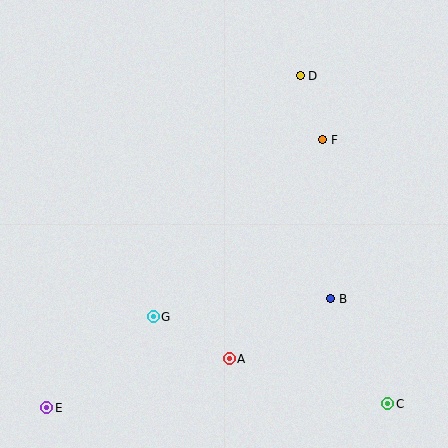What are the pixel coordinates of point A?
Point A is at (229, 359).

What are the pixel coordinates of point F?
Point F is at (323, 140).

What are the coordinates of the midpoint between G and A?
The midpoint between G and A is at (191, 338).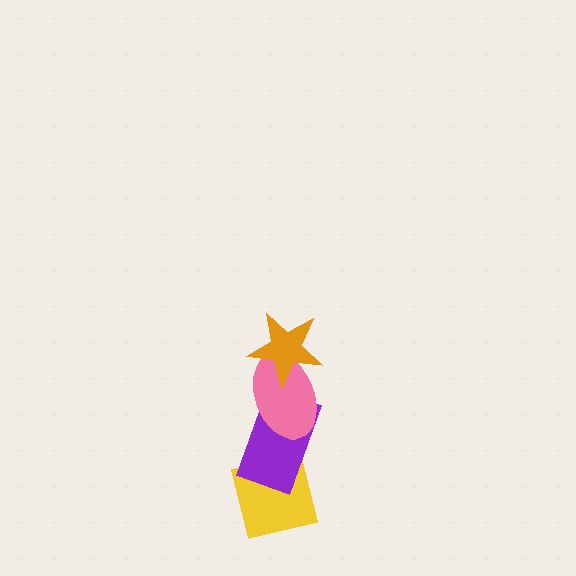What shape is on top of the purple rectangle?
The pink ellipse is on top of the purple rectangle.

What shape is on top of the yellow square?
The purple rectangle is on top of the yellow square.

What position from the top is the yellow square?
The yellow square is 4th from the top.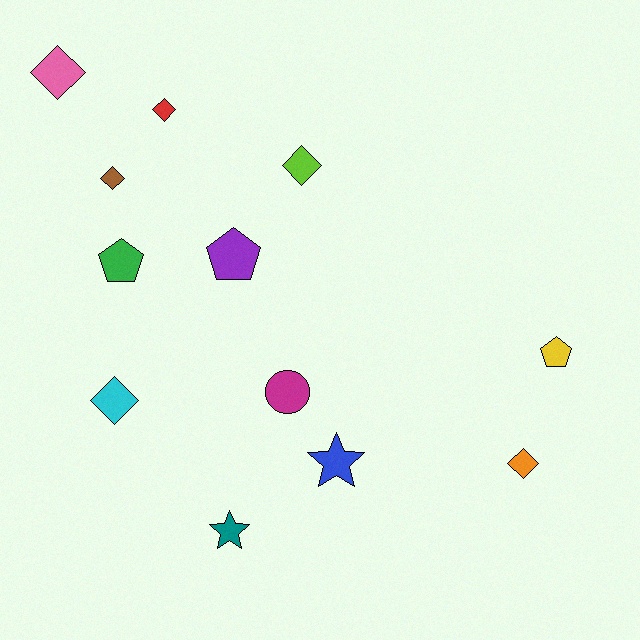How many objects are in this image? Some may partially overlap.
There are 12 objects.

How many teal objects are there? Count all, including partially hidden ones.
There is 1 teal object.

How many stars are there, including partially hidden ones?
There are 2 stars.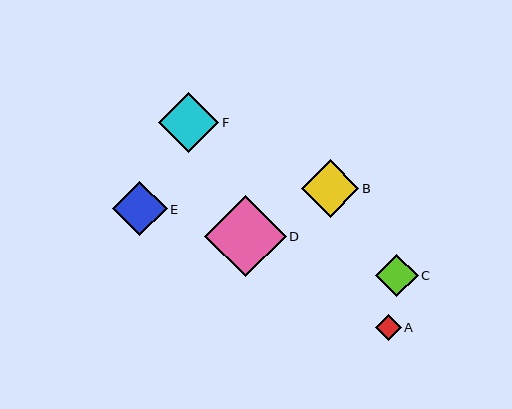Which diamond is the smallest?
Diamond A is the smallest with a size of approximately 26 pixels.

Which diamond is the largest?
Diamond D is the largest with a size of approximately 81 pixels.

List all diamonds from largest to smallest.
From largest to smallest: D, F, B, E, C, A.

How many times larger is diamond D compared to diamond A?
Diamond D is approximately 3.2 times the size of diamond A.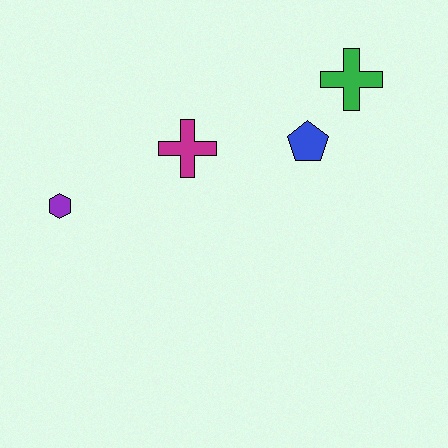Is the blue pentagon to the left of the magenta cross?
No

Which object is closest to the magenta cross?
The blue pentagon is closest to the magenta cross.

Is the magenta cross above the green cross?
No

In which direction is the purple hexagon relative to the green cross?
The purple hexagon is to the left of the green cross.